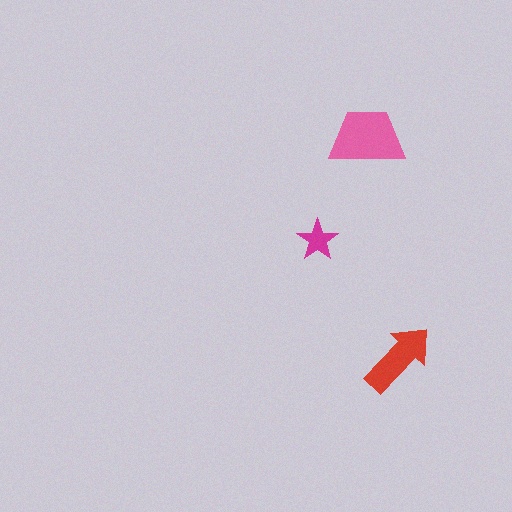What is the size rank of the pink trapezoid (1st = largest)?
1st.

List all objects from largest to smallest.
The pink trapezoid, the red arrow, the magenta star.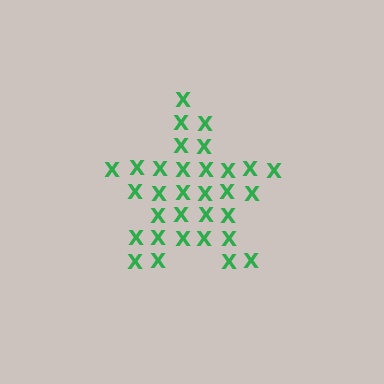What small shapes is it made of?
It is made of small letter X's.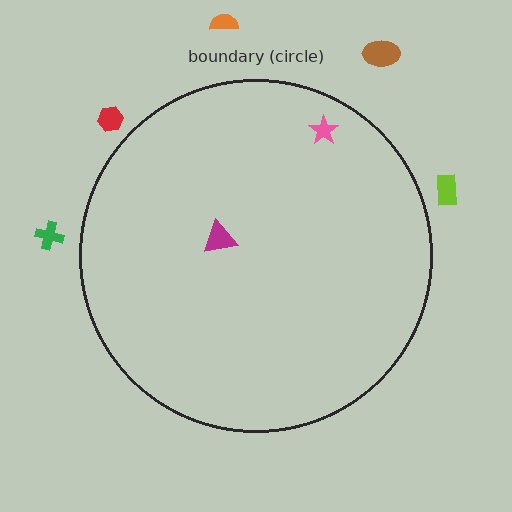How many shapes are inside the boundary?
2 inside, 5 outside.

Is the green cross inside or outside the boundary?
Outside.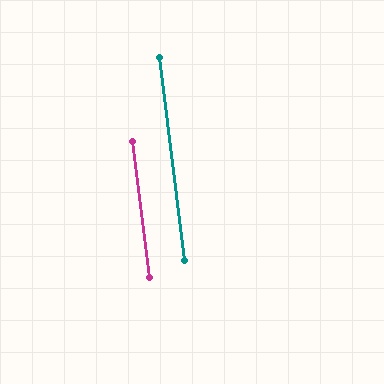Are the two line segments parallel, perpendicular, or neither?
Parallel — their directions differ by only 0.2°.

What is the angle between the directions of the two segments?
Approximately 0 degrees.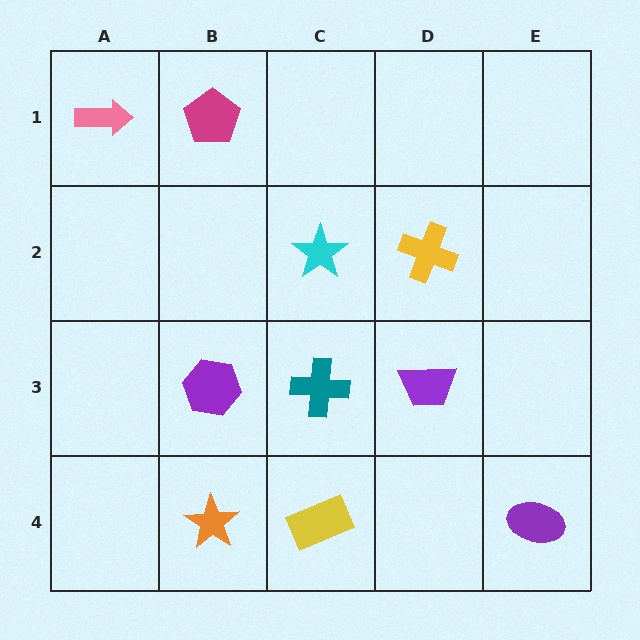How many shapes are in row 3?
3 shapes.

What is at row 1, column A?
A pink arrow.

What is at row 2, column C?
A cyan star.